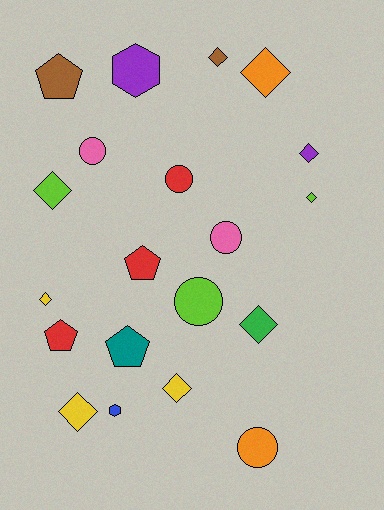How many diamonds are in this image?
There are 9 diamonds.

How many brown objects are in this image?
There are 2 brown objects.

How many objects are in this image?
There are 20 objects.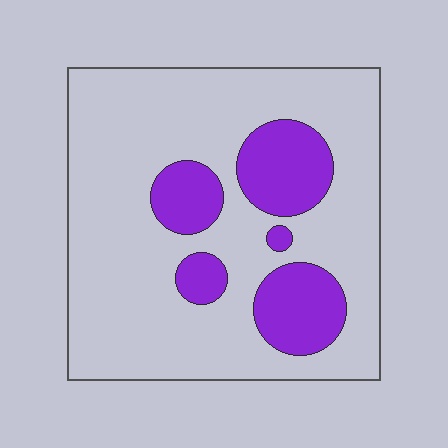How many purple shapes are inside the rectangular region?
5.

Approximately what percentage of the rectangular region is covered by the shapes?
Approximately 20%.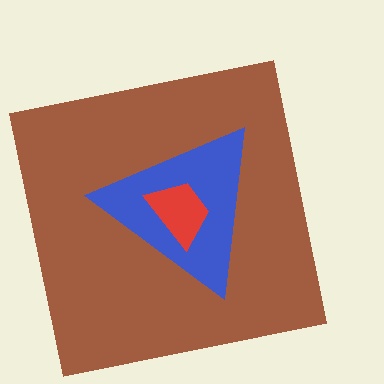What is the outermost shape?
The brown square.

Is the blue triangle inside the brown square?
Yes.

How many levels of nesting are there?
3.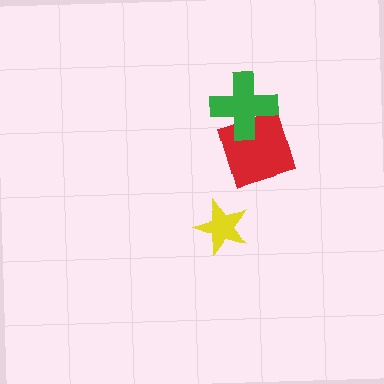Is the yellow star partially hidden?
No, no other shape covers it.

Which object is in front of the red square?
The green cross is in front of the red square.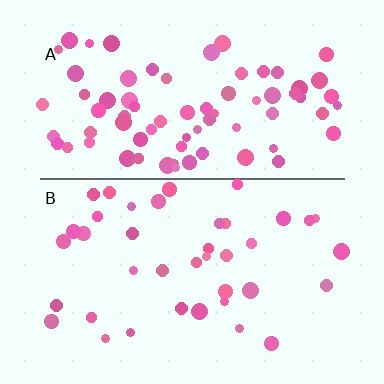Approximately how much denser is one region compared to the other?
Approximately 1.9× — region A over region B.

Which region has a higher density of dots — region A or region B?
A (the top).